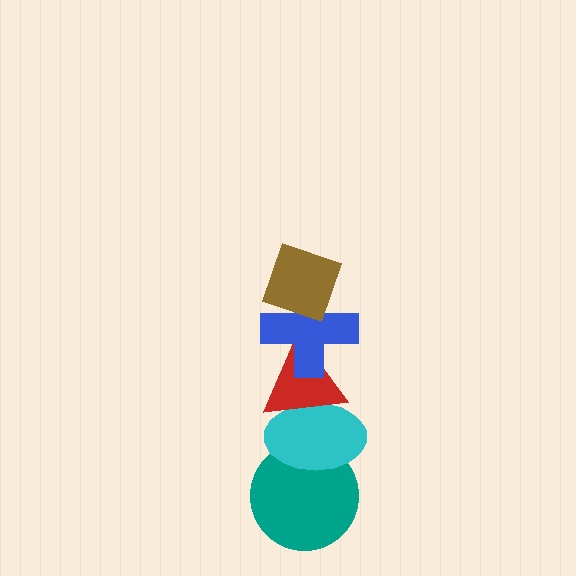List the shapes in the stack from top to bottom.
From top to bottom: the brown diamond, the blue cross, the red triangle, the cyan ellipse, the teal circle.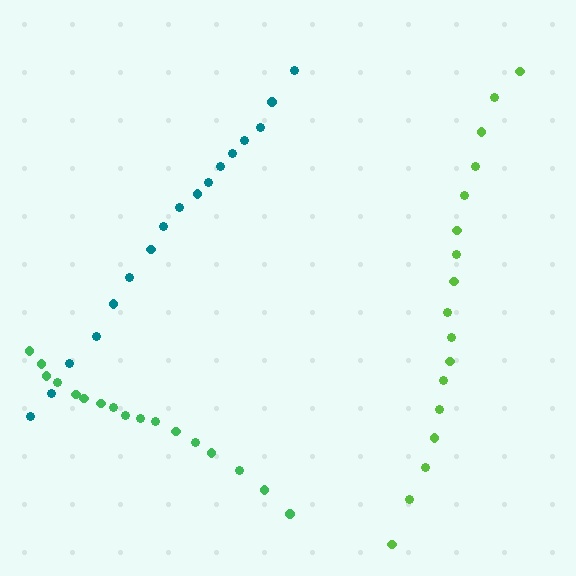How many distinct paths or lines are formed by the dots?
There are 3 distinct paths.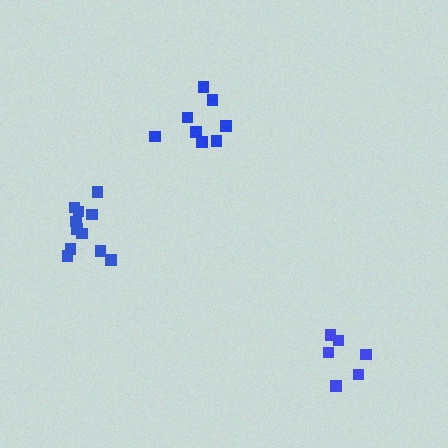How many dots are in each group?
Group 1: 8 dots, Group 2: 11 dots, Group 3: 6 dots (25 total).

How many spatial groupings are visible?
There are 3 spatial groupings.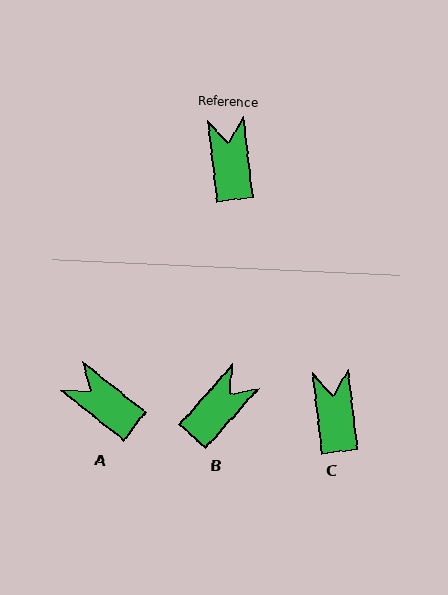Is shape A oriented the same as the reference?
No, it is off by about 45 degrees.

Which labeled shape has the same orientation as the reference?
C.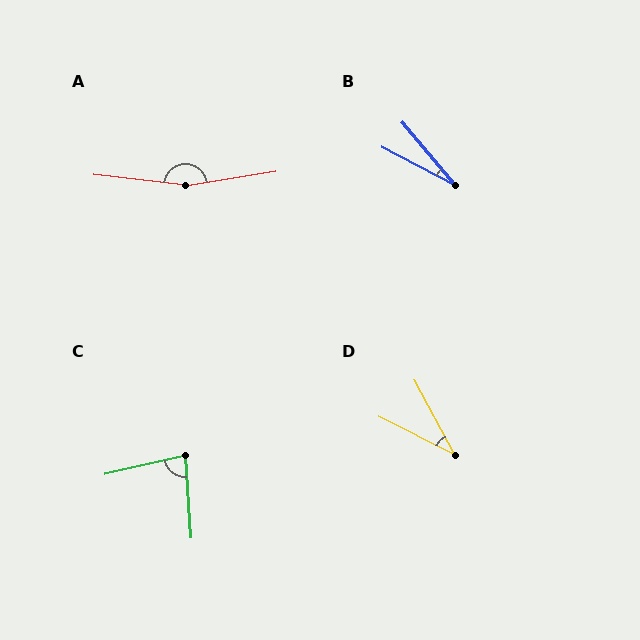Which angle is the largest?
A, at approximately 164 degrees.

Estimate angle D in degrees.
Approximately 35 degrees.